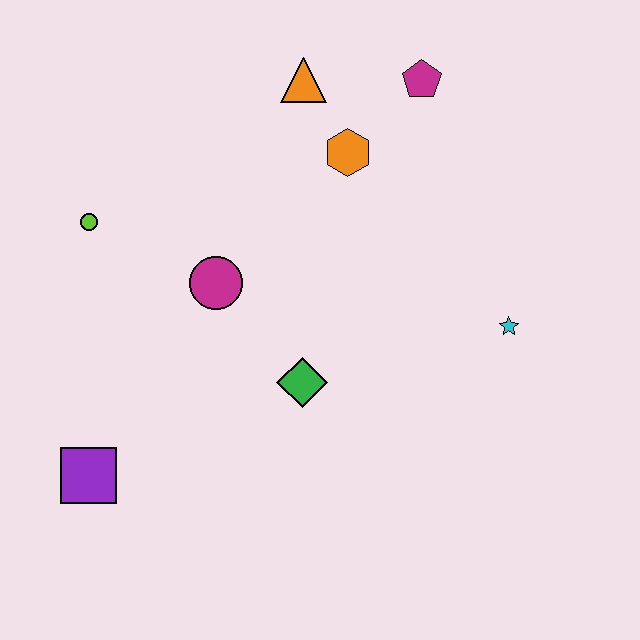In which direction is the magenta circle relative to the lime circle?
The magenta circle is to the right of the lime circle.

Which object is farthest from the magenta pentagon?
The purple square is farthest from the magenta pentagon.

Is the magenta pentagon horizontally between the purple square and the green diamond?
No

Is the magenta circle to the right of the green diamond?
No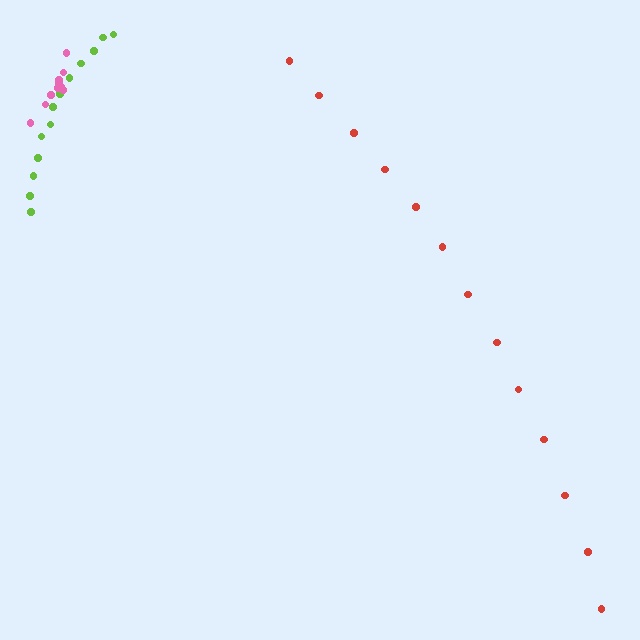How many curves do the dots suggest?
There are 3 distinct paths.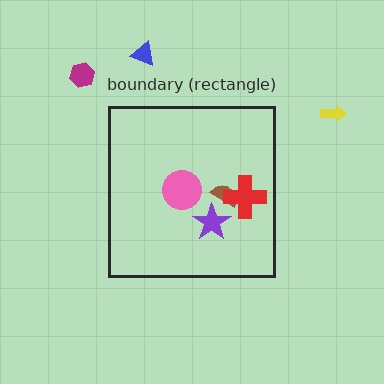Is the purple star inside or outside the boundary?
Inside.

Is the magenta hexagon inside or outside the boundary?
Outside.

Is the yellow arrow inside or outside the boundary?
Outside.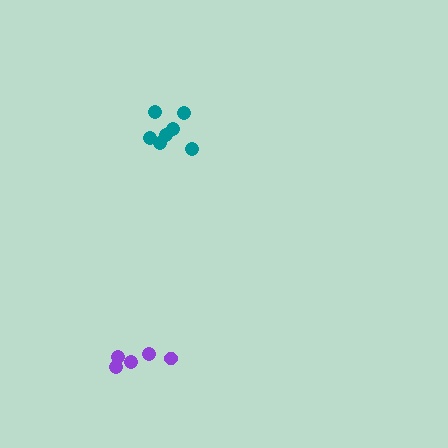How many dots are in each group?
Group 1: 7 dots, Group 2: 5 dots (12 total).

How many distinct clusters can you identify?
There are 2 distinct clusters.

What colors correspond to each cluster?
The clusters are colored: teal, purple.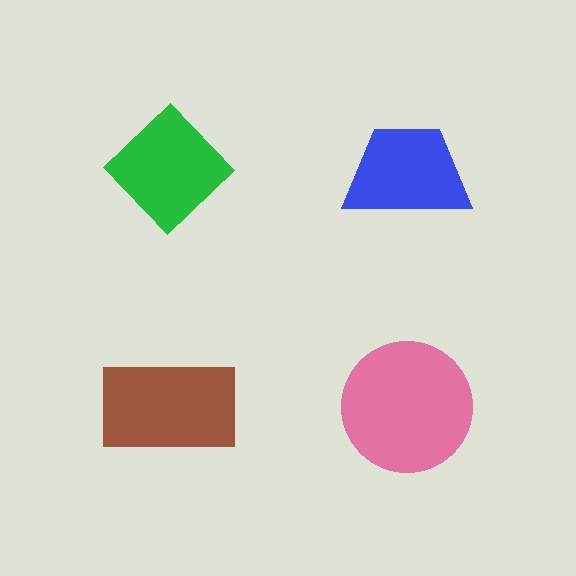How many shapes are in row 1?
2 shapes.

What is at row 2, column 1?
A brown rectangle.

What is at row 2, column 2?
A pink circle.